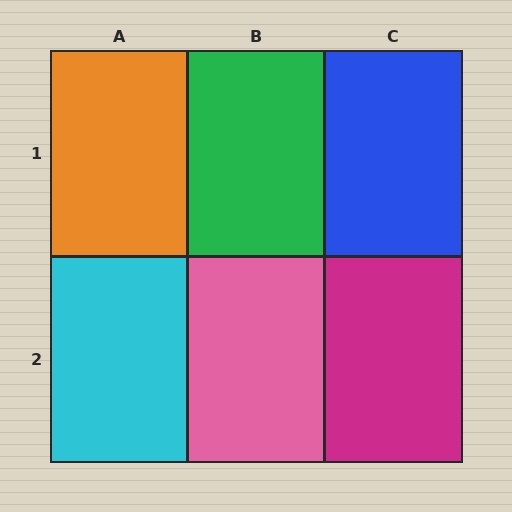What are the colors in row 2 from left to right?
Cyan, pink, magenta.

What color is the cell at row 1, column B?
Green.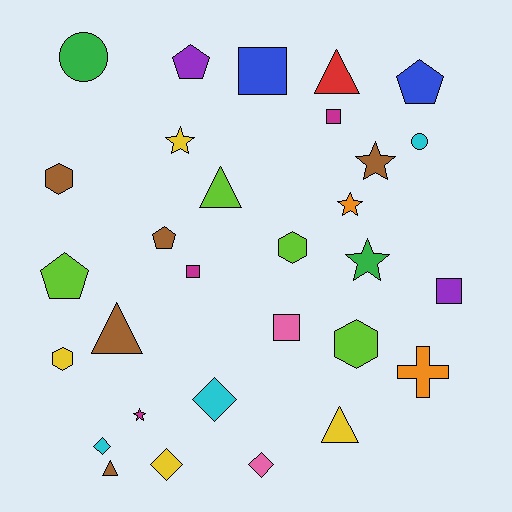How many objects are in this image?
There are 30 objects.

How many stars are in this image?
There are 5 stars.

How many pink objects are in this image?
There are 2 pink objects.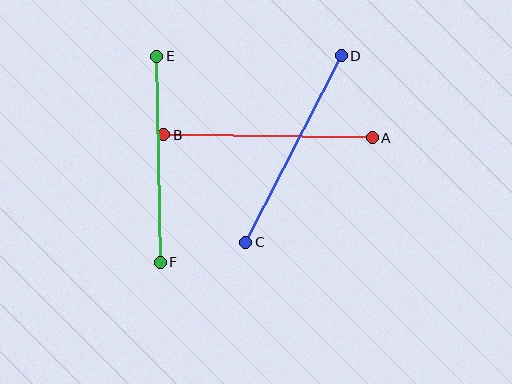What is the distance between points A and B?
The distance is approximately 209 pixels.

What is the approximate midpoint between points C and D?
The midpoint is at approximately (293, 149) pixels.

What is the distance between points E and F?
The distance is approximately 206 pixels.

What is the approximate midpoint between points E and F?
The midpoint is at approximately (158, 159) pixels.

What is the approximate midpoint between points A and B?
The midpoint is at approximately (268, 136) pixels.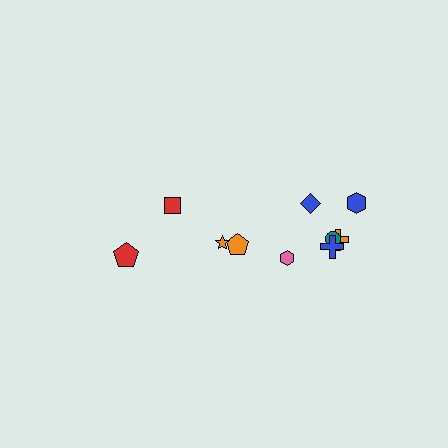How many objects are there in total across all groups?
There are 10 objects.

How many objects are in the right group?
There are 6 objects.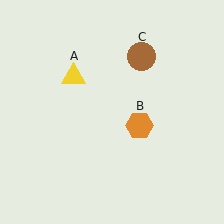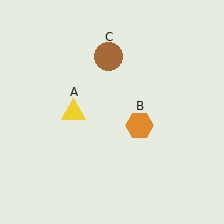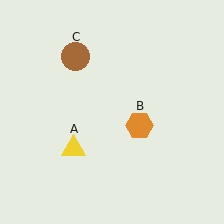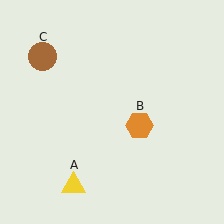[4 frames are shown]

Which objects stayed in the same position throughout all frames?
Orange hexagon (object B) remained stationary.